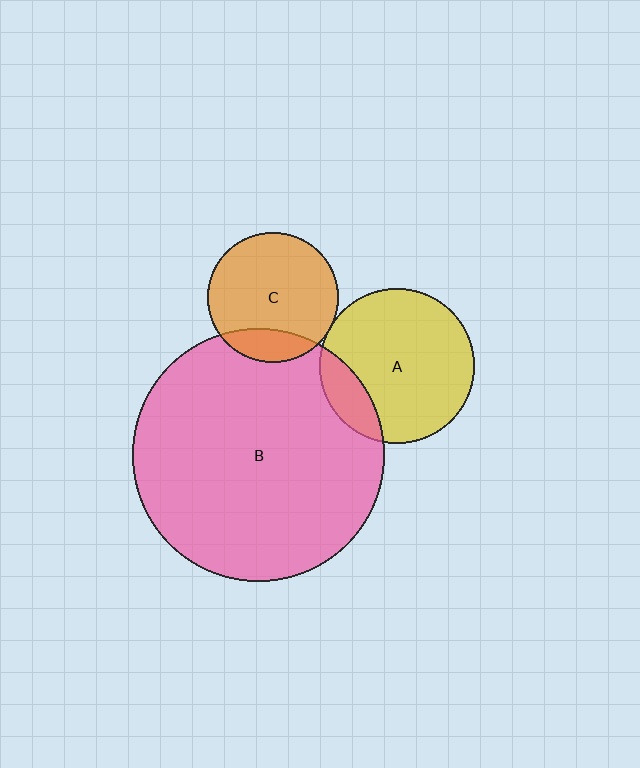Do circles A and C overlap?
Yes.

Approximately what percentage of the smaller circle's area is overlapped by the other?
Approximately 5%.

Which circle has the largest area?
Circle B (pink).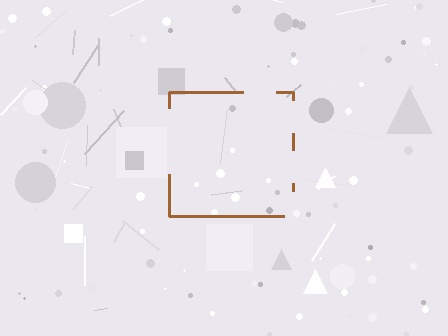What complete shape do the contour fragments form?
The contour fragments form a square.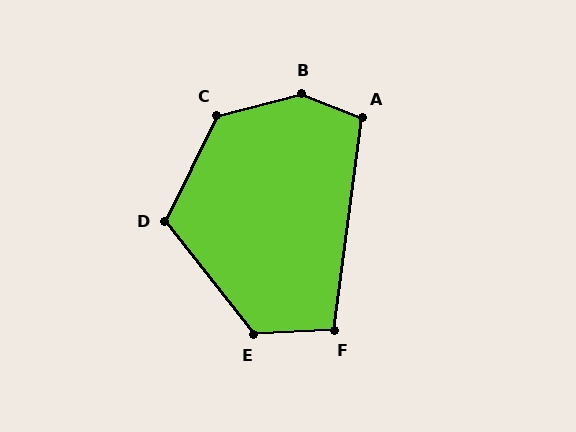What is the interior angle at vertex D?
Approximately 116 degrees (obtuse).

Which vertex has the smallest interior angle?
F, at approximately 101 degrees.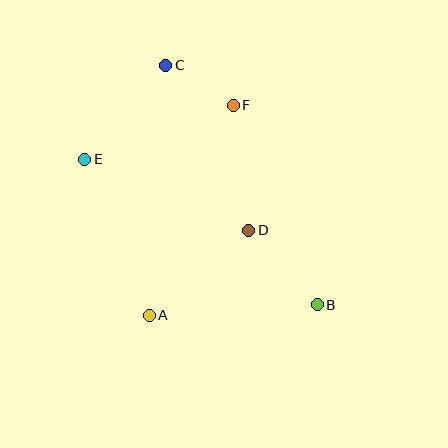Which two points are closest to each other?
Points C and F are closest to each other.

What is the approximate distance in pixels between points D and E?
The distance between D and E is approximately 179 pixels.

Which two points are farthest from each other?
Points B and C are farthest from each other.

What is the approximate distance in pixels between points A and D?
The distance between A and D is approximately 131 pixels.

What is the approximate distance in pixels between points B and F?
The distance between B and F is approximately 216 pixels.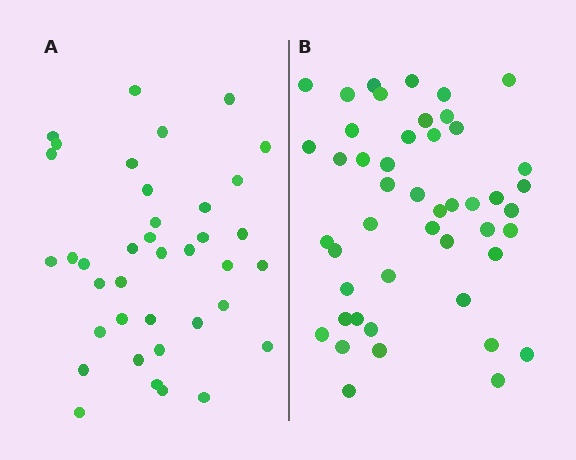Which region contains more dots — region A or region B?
Region B (the right region) has more dots.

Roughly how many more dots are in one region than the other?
Region B has roughly 8 or so more dots than region A.